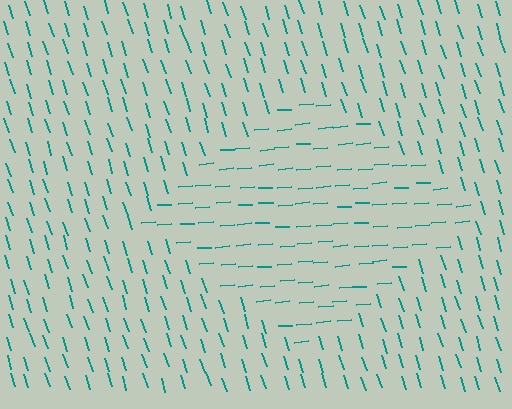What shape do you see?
I see a diamond.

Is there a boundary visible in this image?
Yes, there is a texture boundary formed by a change in line orientation.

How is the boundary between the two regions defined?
The boundary is defined purely by a change in line orientation (approximately 77 degrees difference). All lines are the same color and thickness.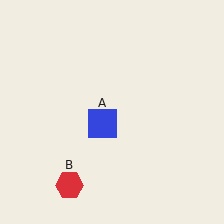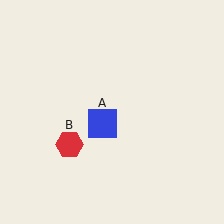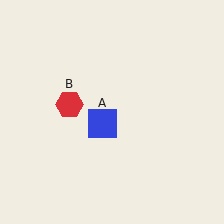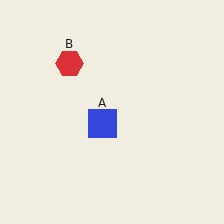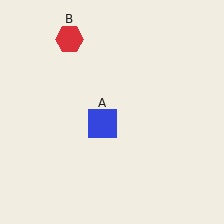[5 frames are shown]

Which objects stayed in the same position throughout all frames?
Blue square (object A) remained stationary.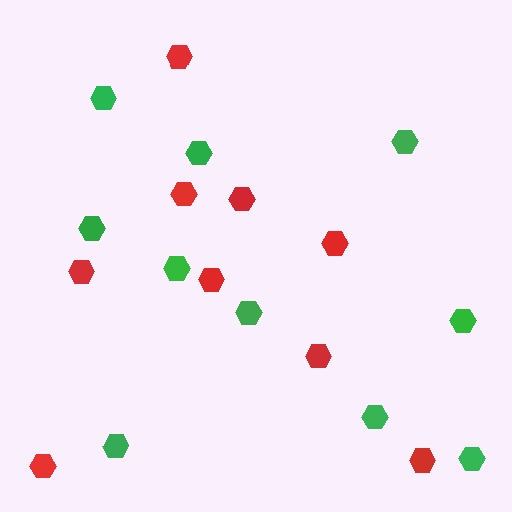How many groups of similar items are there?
There are 2 groups: one group of green hexagons (10) and one group of red hexagons (9).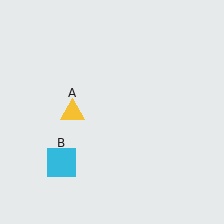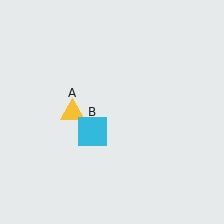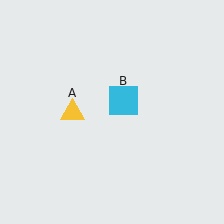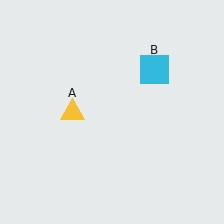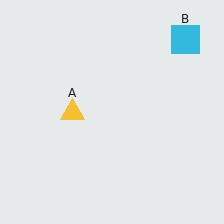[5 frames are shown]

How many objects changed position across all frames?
1 object changed position: cyan square (object B).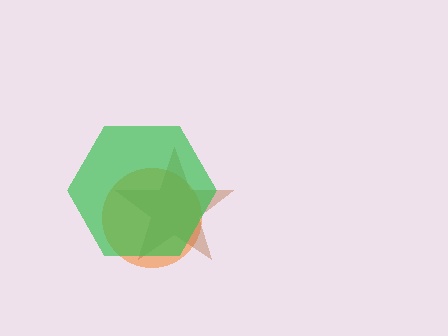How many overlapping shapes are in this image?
There are 3 overlapping shapes in the image.